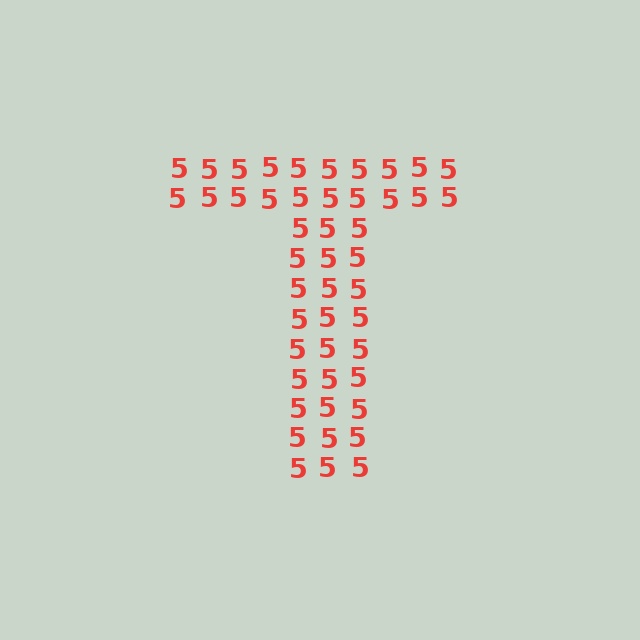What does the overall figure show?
The overall figure shows the letter T.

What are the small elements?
The small elements are digit 5's.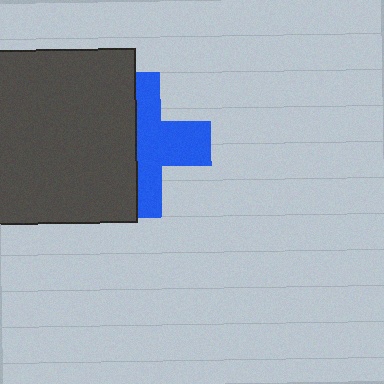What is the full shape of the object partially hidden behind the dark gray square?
The partially hidden object is a blue cross.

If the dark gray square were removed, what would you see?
You would see the complete blue cross.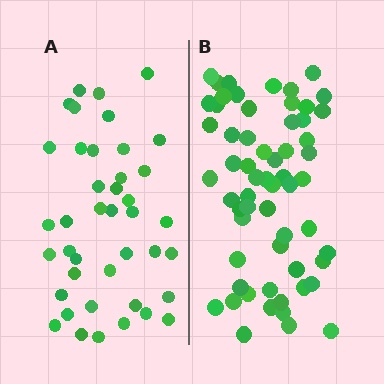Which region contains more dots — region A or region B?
Region B (the right region) has more dots.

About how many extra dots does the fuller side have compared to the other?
Region B has approximately 20 more dots than region A.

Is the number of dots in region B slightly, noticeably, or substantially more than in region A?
Region B has substantially more. The ratio is roughly 1.5 to 1.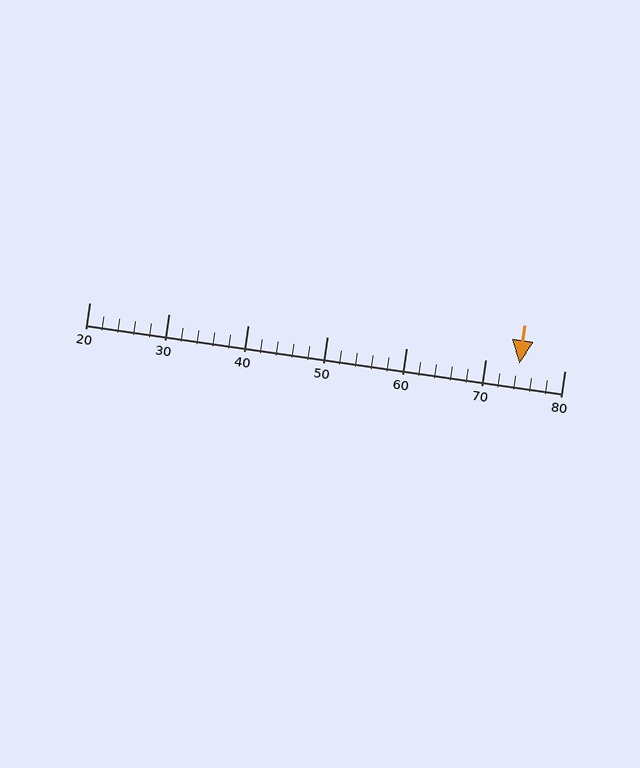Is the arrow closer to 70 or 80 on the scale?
The arrow is closer to 70.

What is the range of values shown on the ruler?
The ruler shows values from 20 to 80.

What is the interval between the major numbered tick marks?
The major tick marks are spaced 10 units apart.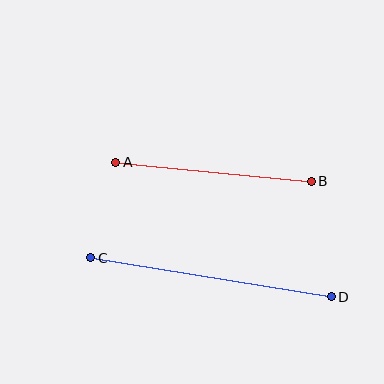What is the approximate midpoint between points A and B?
The midpoint is at approximately (214, 172) pixels.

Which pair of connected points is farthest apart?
Points C and D are farthest apart.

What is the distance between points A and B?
The distance is approximately 196 pixels.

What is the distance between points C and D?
The distance is approximately 243 pixels.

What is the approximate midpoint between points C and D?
The midpoint is at approximately (211, 277) pixels.